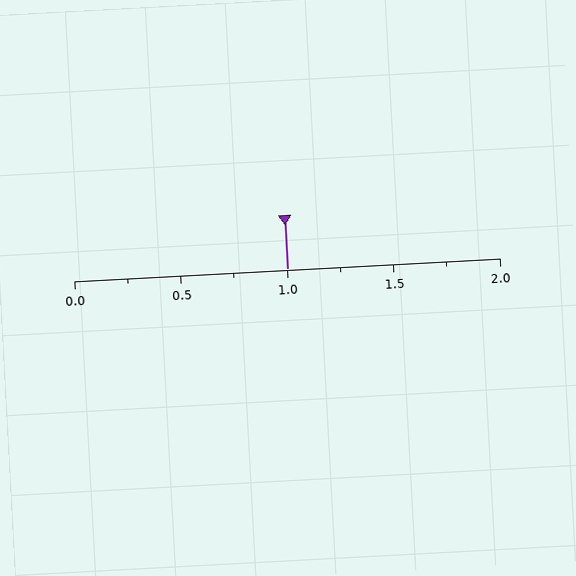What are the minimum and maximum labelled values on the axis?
The axis runs from 0.0 to 2.0.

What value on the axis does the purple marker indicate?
The marker indicates approximately 1.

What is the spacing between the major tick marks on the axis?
The major ticks are spaced 0.5 apart.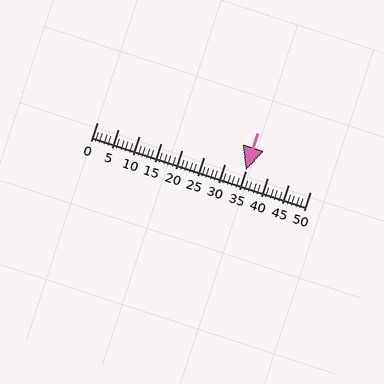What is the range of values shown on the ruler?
The ruler shows values from 0 to 50.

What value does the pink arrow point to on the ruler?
The pink arrow points to approximately 35.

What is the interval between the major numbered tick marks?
The major tick marks are spaced 5 units apart.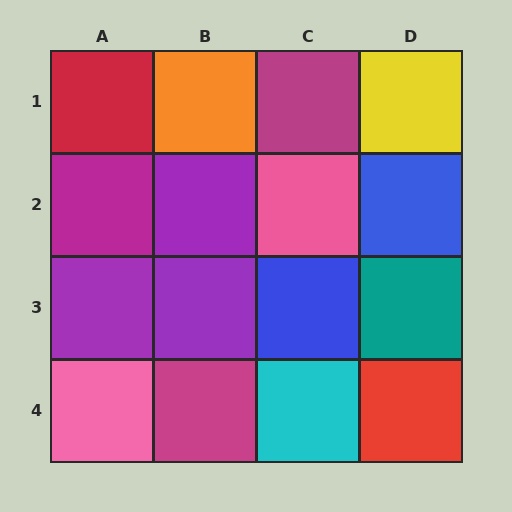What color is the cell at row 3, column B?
Purple.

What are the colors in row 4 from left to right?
Pink, magenta, cyan, red.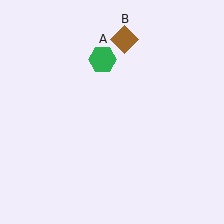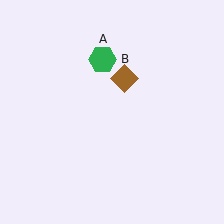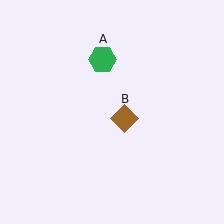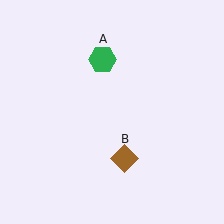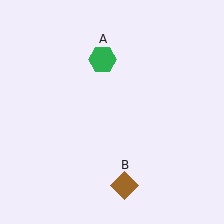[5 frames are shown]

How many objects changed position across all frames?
1 object changed position: brown diamond (object B).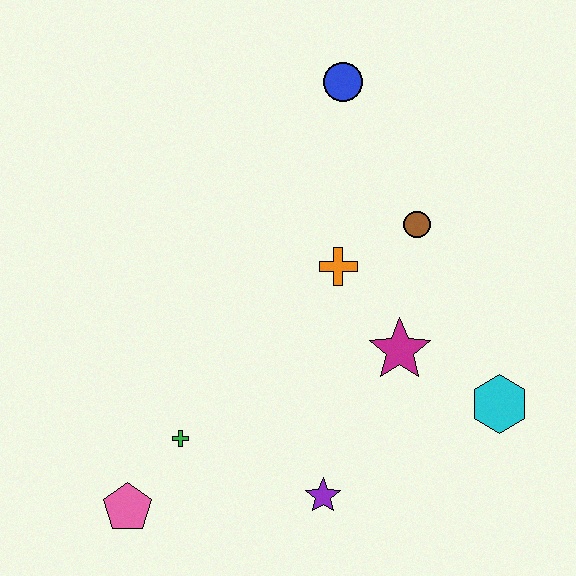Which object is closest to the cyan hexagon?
The magenta star is closest to the cyan hexagon.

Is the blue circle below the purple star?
No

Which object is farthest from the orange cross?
The pink pentagon is farthest from the orange cross.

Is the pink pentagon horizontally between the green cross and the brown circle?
No